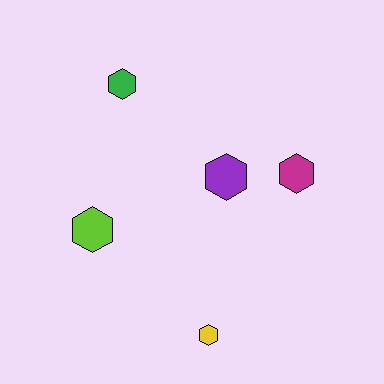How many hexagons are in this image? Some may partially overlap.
There are 5 hexagons.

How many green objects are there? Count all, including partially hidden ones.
There is 1 green object.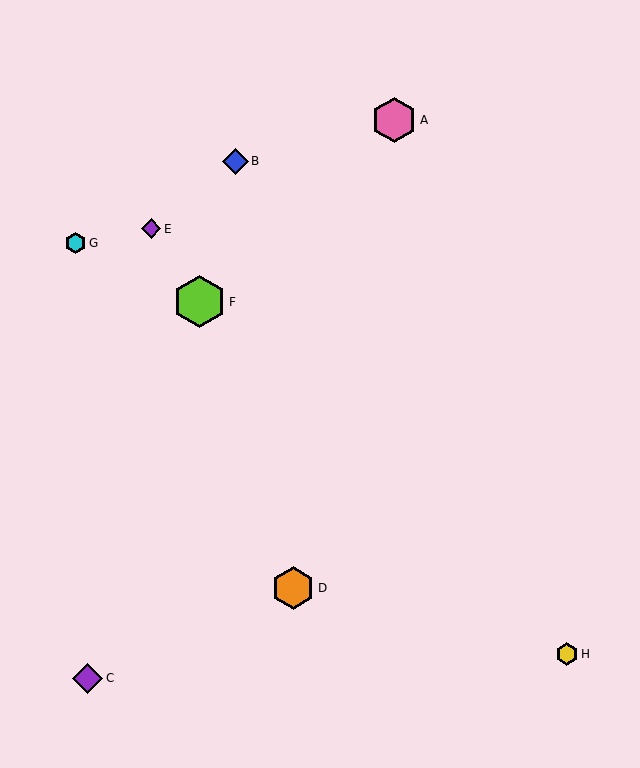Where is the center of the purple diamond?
The center of the purple diamond is at (88, 678).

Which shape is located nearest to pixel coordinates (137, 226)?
The purple diamond (labeled E) at (151, 229) is nearest to that location.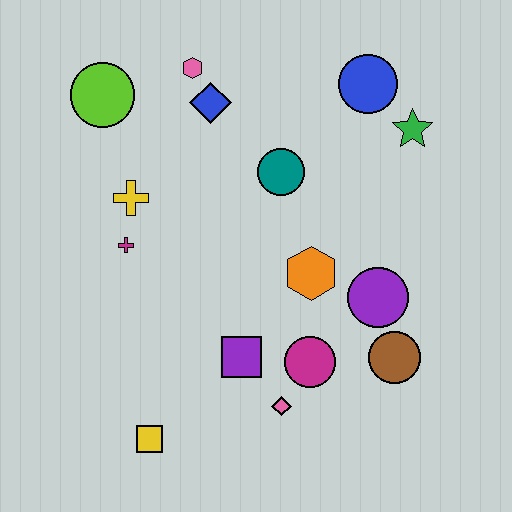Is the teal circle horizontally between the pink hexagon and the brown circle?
Yes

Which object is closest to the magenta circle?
The pink diamond is closest to the magenta circle.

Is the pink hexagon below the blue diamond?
No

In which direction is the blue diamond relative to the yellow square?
The blue diamond is above the yellow square.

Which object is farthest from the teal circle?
The yellow square is farthest from the teal circle.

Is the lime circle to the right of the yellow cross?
No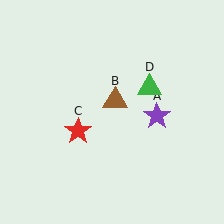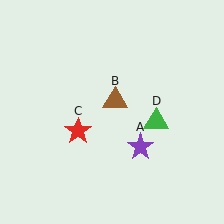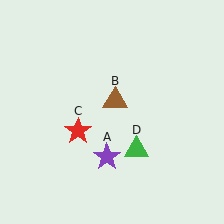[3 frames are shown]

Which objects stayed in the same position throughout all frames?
Brown triangle (object B) and red star (object C) remained stationary.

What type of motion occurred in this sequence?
The purple star (object A), green triangle (object D) rotated clockwise around the center of the scene.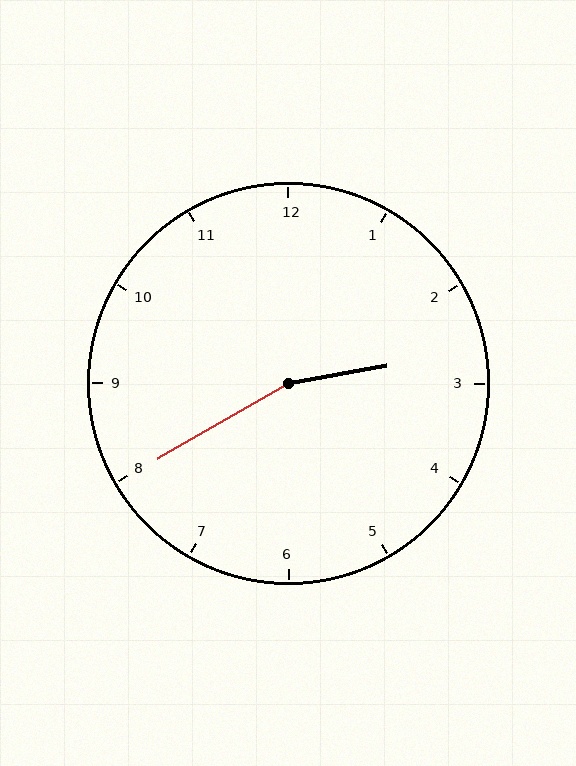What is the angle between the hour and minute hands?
Approximately 160 degrees.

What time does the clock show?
2:40.